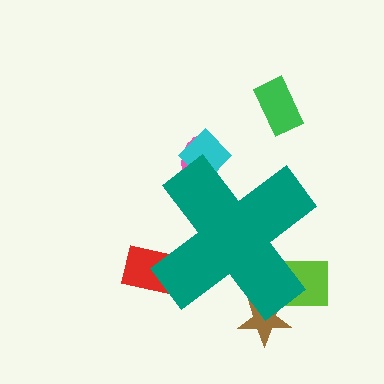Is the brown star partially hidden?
Yes, the brown star is partially hidden behind the teal cross.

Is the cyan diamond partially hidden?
Yes, the cyan diamond is partially hidden behind the teal cross.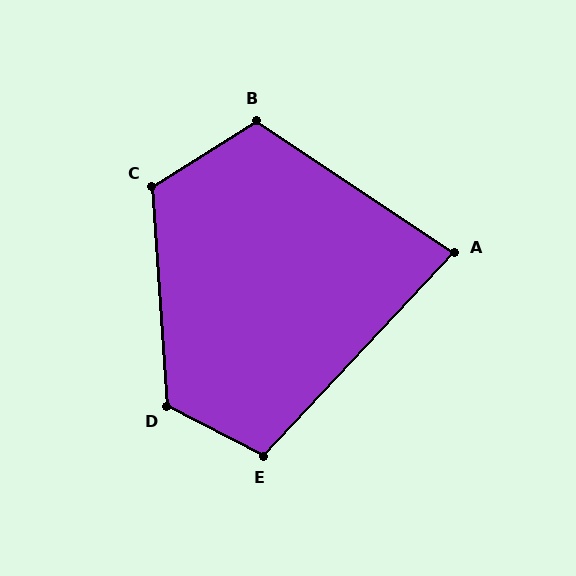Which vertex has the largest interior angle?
D, at approximately 121 degrees.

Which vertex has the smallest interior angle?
A, at approximately 80 degrees.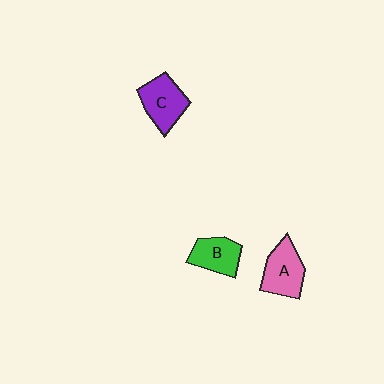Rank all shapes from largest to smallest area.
From largest to smallest: C (purple), A (pink), B (green).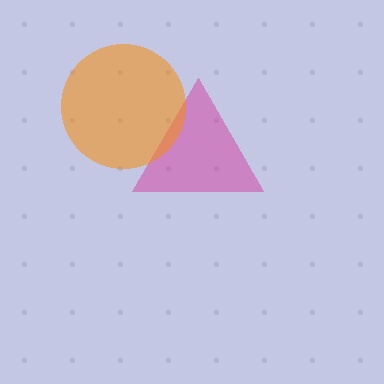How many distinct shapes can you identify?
There are 2 distinct shapes: a magenta triangle, an orange circle.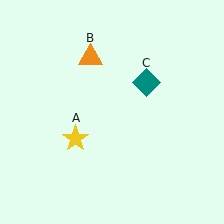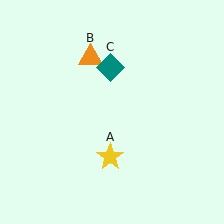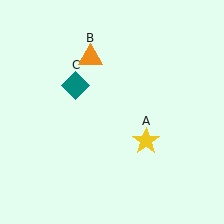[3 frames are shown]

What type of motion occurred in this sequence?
The yellow star (object A), teal diamond (object C) rotated counterclockwise around the center of the scene.